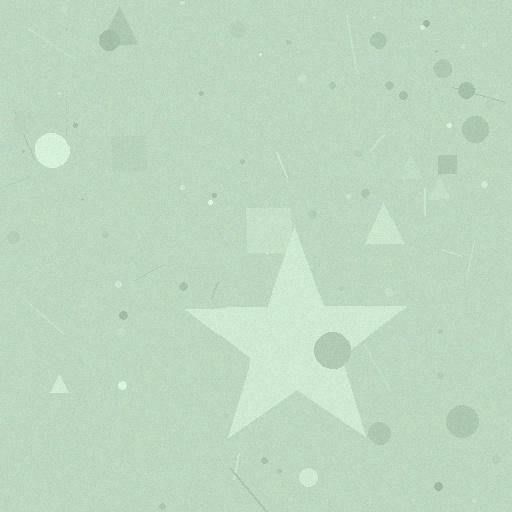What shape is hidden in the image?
A star is hidden in the image.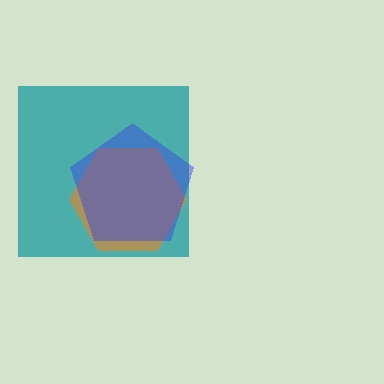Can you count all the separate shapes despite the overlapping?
Yes, there are 3 separate shapes.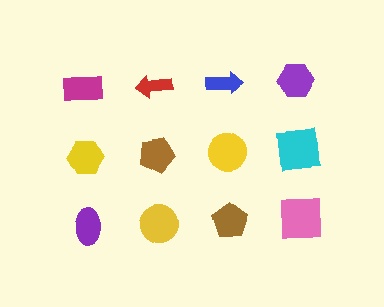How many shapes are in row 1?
4 shapes.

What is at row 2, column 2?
A brown pentagon.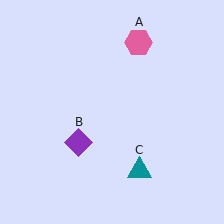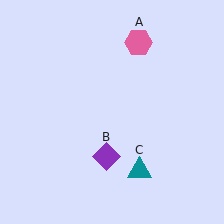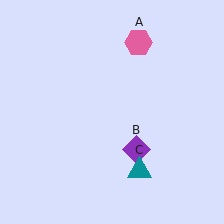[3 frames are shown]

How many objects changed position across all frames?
1 object changed position: purple diamond (object B).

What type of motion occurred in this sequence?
The purple diamond (object B) rotated counterclockwise around the center of the scene.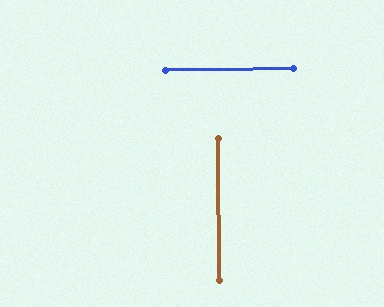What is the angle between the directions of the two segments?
Approximately 90 degrees.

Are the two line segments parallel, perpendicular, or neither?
Perpendicular — they meet at approximately 90°.